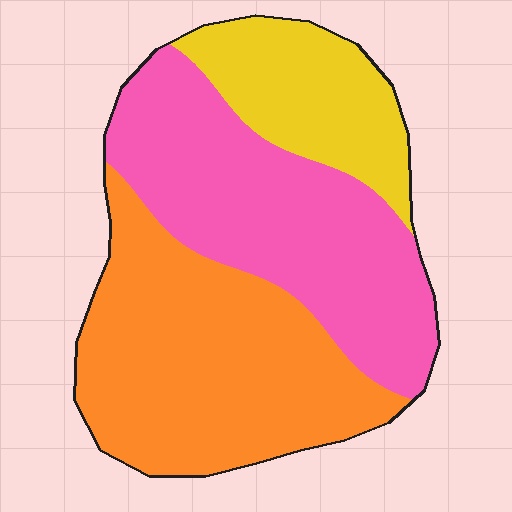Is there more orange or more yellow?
Orange.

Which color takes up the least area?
Yellow, at roughly 20%.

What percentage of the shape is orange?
Orange covers around 40% of the shape.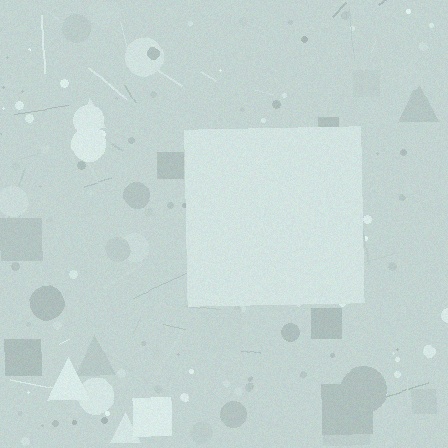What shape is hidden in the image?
A square is hidden in the image.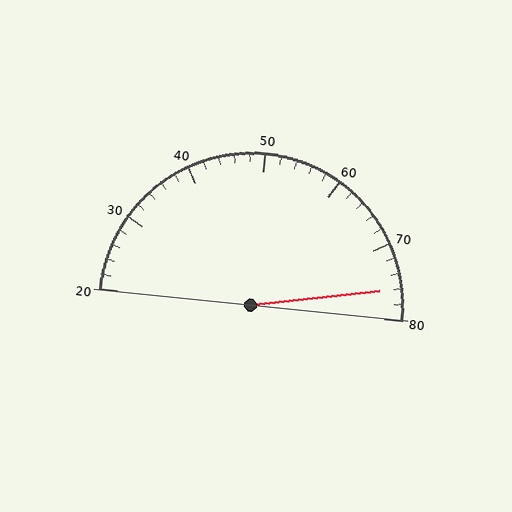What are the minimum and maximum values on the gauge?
The gauge ranges from 20 to 80.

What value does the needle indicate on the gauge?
The needle indicates approximately 76.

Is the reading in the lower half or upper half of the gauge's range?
The reading is in the upper half of the range (20 to 80).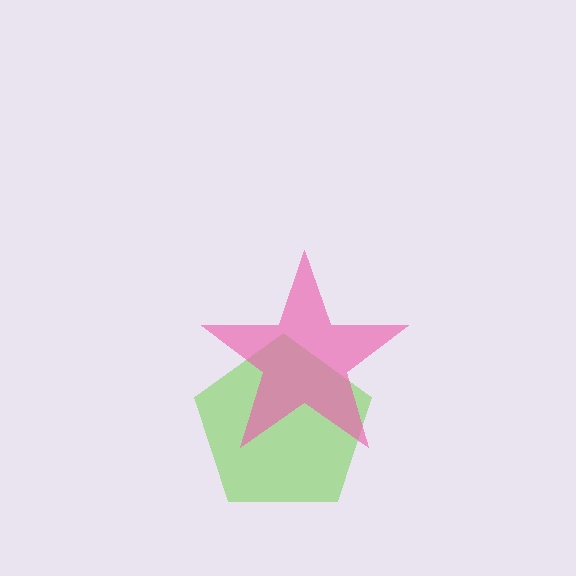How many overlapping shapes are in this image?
There are 2 overlapping shapes in the image.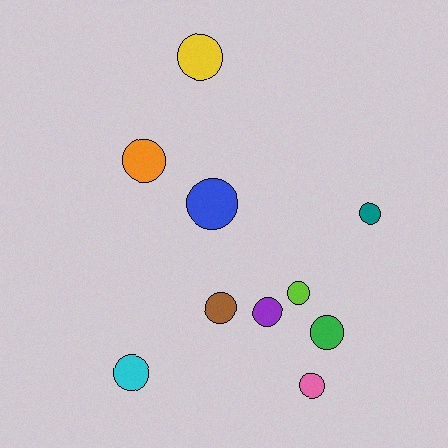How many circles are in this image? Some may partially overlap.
There are 10 circles.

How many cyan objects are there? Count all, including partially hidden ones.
There is 1 cyan object.